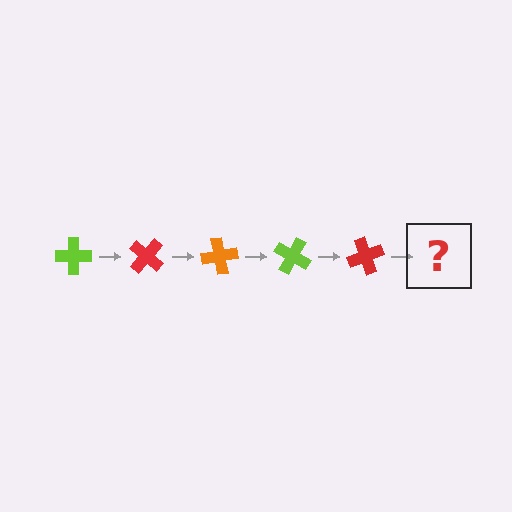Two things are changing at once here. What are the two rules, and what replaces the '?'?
The two rules are that it rotates 40 degrees each step and the color cycles through lime, red, and orange. The '?' should be an orange cross, rotated 200 degrees from the start.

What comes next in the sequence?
The next element should be an orange cross, rotated 200 degrees from the start.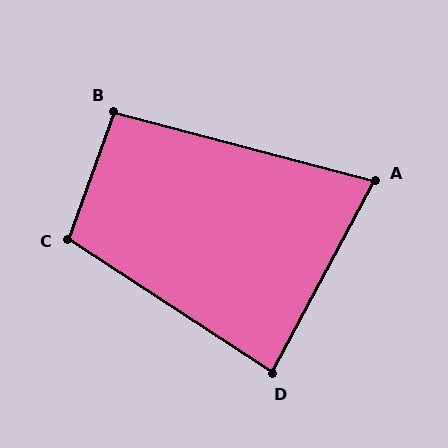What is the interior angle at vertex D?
Approximately 85 degrees (acute).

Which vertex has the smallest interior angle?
A, at approximately 77 degrees.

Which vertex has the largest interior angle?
C, at approximately 103 degrees.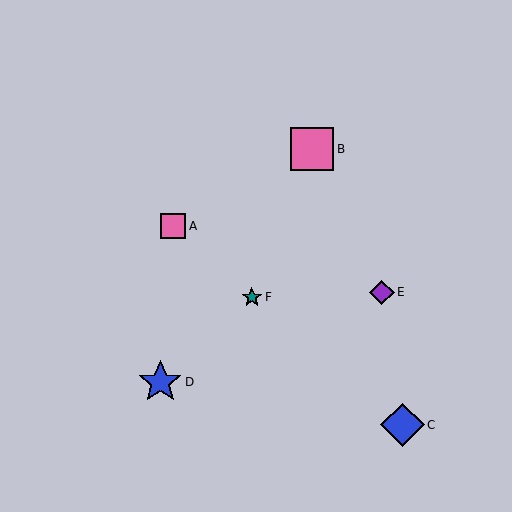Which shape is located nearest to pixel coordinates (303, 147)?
The pink square (labeled B) at (312, 149) is nearest to that location.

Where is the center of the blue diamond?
The center of the blue diamond is at (402, 425).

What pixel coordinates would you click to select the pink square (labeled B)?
Click at (312, 149) to select the pink square B.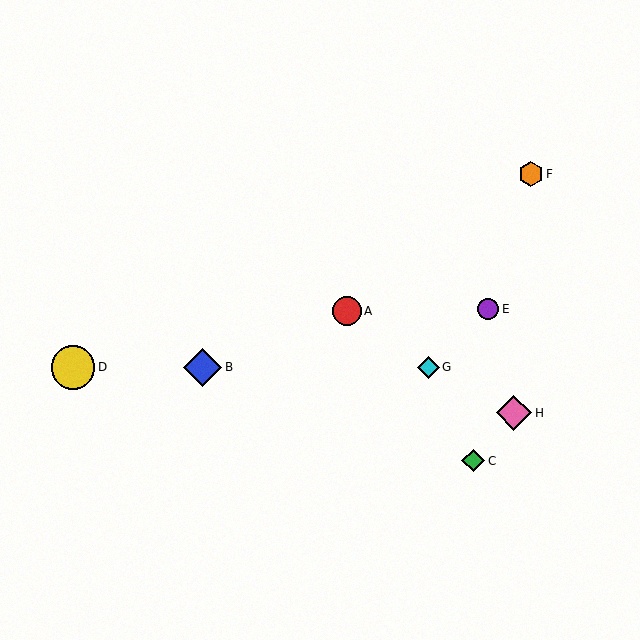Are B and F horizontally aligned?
No, B is at y≈367 and F is at y≈174.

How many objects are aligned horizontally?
3 objects (B, D, G) are aligned horizontally.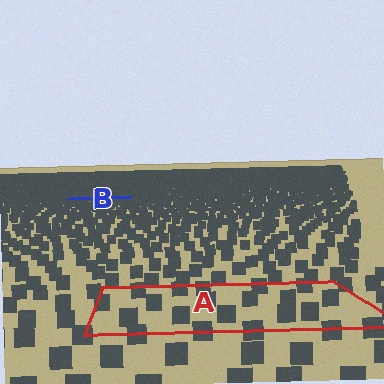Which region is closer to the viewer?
Region A is closer. The texture elements there are larger and more spread out.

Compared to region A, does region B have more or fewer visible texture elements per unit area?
Region B has more texture elements per unit area — they are packed more densely because it is farther away.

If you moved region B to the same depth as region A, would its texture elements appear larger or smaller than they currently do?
They would appear larger. At a closer depth, the same texture elements are projected at a bigger on-screen size.